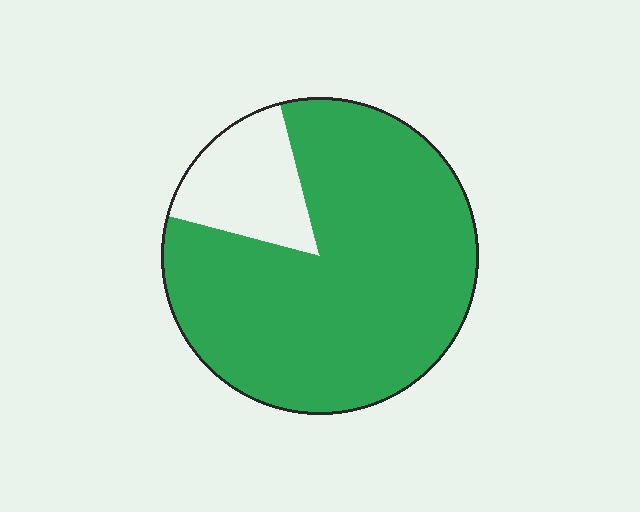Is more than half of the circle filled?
Yes.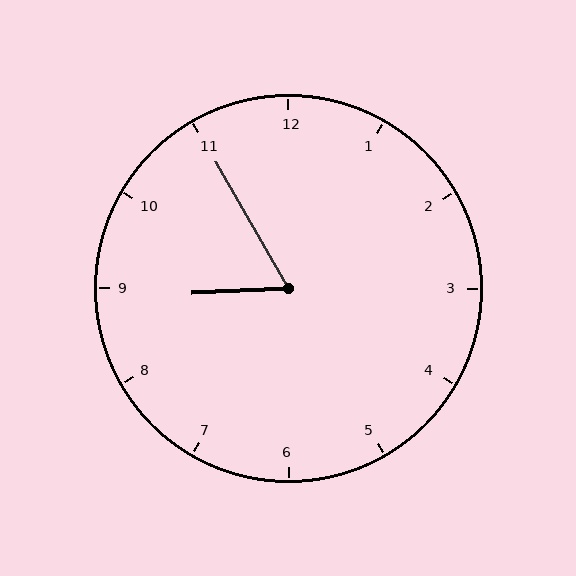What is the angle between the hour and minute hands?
Approximately 62 degrees.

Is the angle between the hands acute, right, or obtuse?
It is acute.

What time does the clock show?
8:55.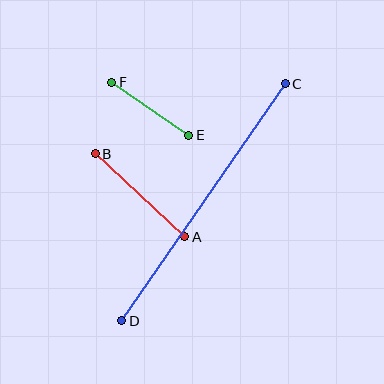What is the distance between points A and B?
The distance is approximately 122 pixels.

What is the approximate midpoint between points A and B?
The midpoint is at approximately (140, 195) pixels.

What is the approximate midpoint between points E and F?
The midpoint is at approximately (150, 109) pixels.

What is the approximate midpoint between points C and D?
The midpoint is at approximately (204, 202) pixels.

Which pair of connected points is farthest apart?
Points C and D are farthest apart.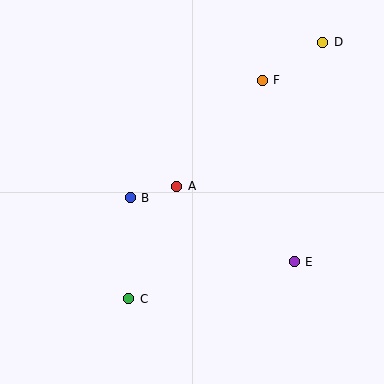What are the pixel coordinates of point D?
Point D is at (323, 42).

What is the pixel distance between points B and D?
The distance between B and D is 248 pixels.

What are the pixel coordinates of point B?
Point B is at (130, 198).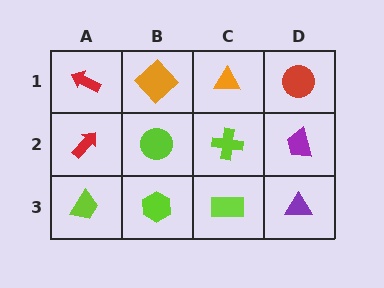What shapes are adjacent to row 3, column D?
A purple trapezoid (row 2, column D), a lime rectangle (row 3, column C).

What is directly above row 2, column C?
An orange triangle.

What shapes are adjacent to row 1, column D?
A purple trapezoid (row 2, column D), an orange triangle (row 1, column C).